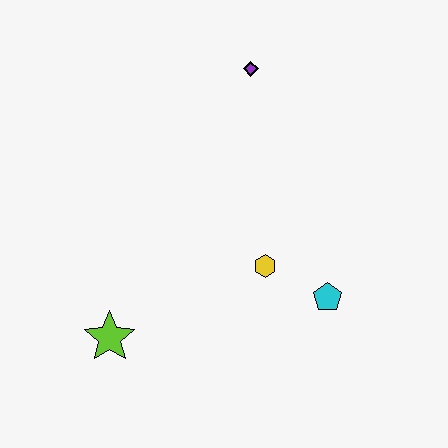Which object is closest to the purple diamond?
The yellow hexagon is closest to the purple diamond.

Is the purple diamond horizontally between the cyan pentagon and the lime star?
Yes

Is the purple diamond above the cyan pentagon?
Yes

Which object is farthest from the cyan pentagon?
The purple diamond is farthest from the cyan pentagon.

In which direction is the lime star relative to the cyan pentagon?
The lime star is to the left of the cyan pentagon.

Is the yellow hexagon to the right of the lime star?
Yes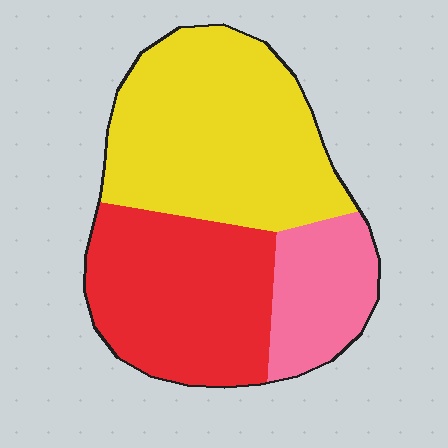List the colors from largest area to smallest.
From largest to smallest: yellow, red, pink.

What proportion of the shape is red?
Red takes up about three eighths (3/8) of the shape.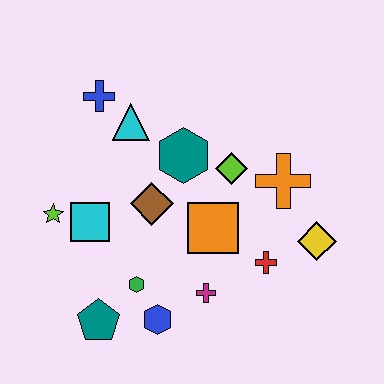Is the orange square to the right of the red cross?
No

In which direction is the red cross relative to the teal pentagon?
The red cross is to the right of the teal pentagon.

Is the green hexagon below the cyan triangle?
Yes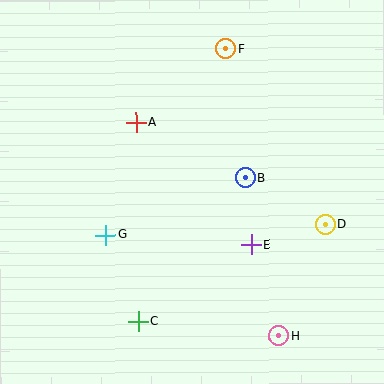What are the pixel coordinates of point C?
Point C is at (138, 322).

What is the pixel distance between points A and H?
The distance between A and H is 257 pixels.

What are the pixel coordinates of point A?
Point A is at (136, 123).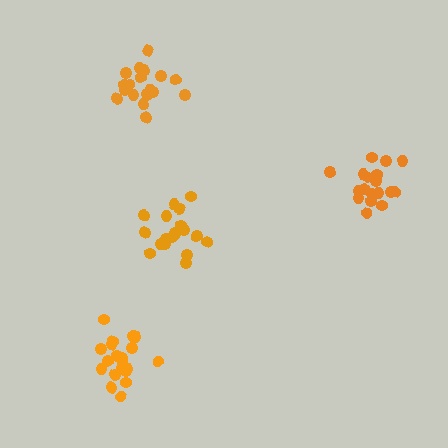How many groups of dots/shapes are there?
There are 4 groups.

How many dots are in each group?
Group 1: 19 dots, Group 2: 18 dots, Group 3: 21 dots, Group 4: 19 dots (77 total).